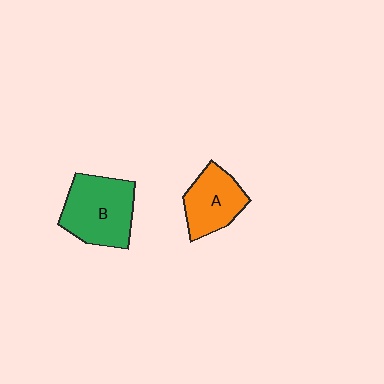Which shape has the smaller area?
Shape A (orange).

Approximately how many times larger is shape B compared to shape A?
Approximately 1.4 times.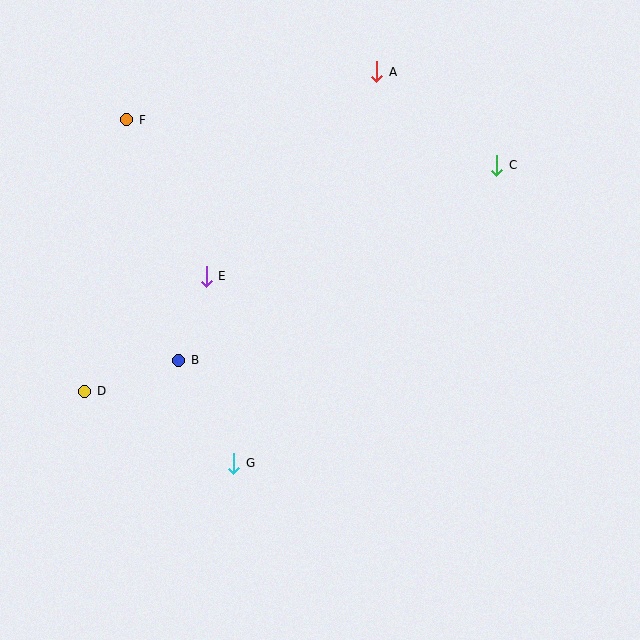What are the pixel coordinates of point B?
Point B is at (179, 360).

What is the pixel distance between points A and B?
The distance between A and B is 350 pixels.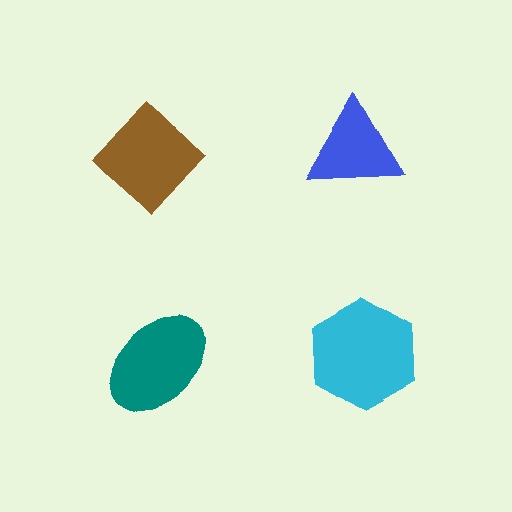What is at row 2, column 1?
A teal ellipse.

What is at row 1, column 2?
A blue triangle.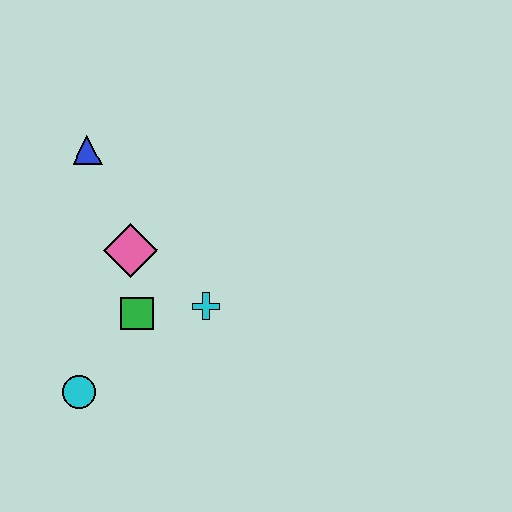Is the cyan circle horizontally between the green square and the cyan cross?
No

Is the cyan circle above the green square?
No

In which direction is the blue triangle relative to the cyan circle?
The blue triangle is above the cyan circle.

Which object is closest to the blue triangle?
The pink diamond is closest to the blue triangle.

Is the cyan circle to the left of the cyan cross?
Yes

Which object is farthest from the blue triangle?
The cyan circle is farthest from the blue triangle.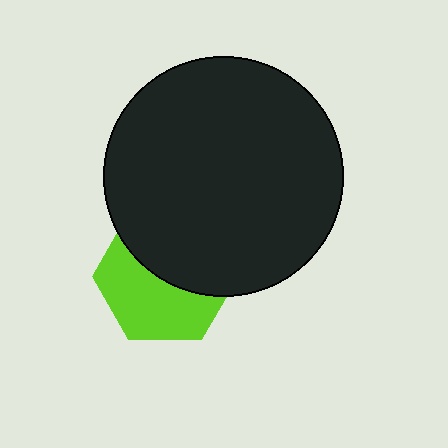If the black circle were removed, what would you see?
You would see the complete lime hexagon.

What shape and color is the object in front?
The object in front is a black circle.